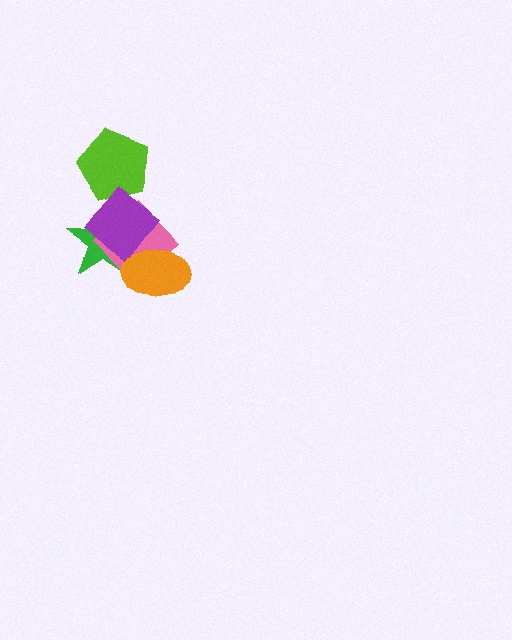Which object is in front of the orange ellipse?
The purple diamond is in front of the orange ellipse.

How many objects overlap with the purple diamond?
4 objects overlap with the purple diamond.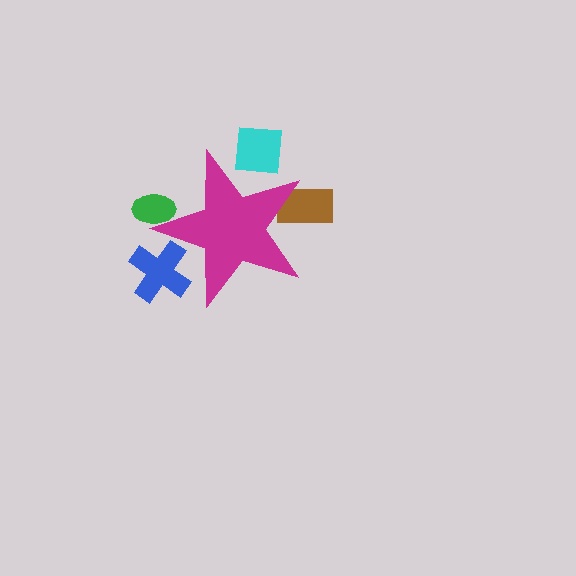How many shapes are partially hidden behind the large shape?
4 shapes are partially hidden.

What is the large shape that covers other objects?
A magenta star.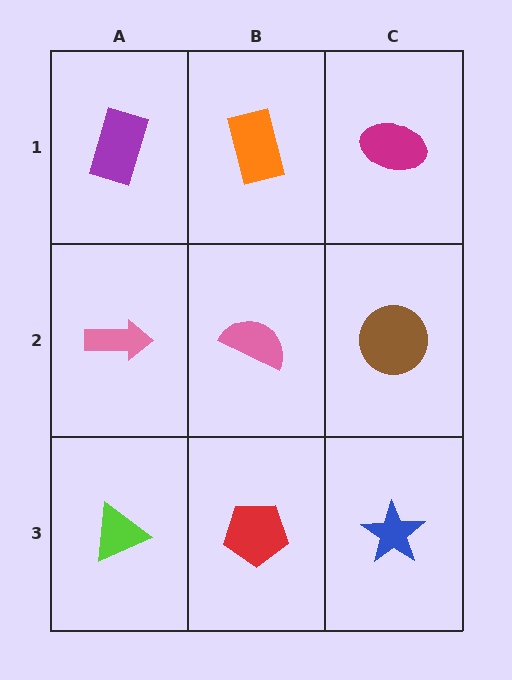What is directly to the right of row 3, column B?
A blue star.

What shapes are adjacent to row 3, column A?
A pink arrow (row 2, column A), a red pentagon (row 3, column B).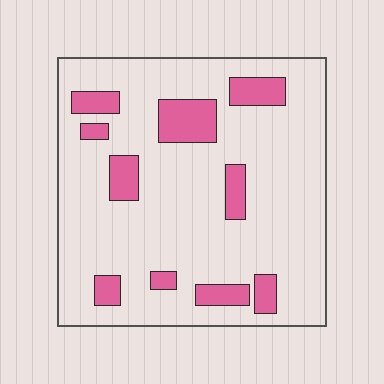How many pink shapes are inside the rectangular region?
10.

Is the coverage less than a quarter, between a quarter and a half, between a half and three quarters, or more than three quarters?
Less than a quarter.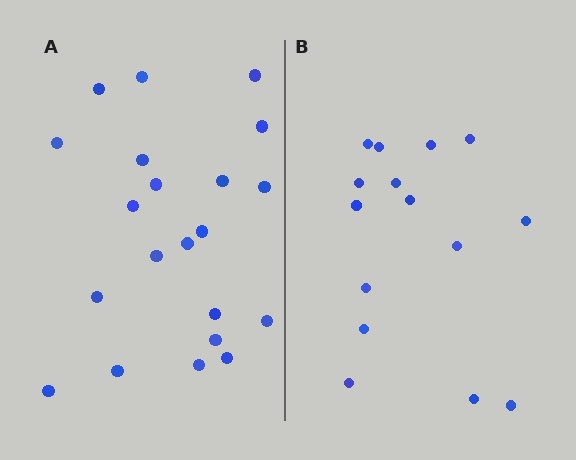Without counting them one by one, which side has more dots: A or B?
Region A (the left region) has more dots.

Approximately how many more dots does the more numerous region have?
Region A has about 6 more dots than region B.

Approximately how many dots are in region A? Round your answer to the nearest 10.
About 20 dots. (The exact count is 21, which rounds to 20.)